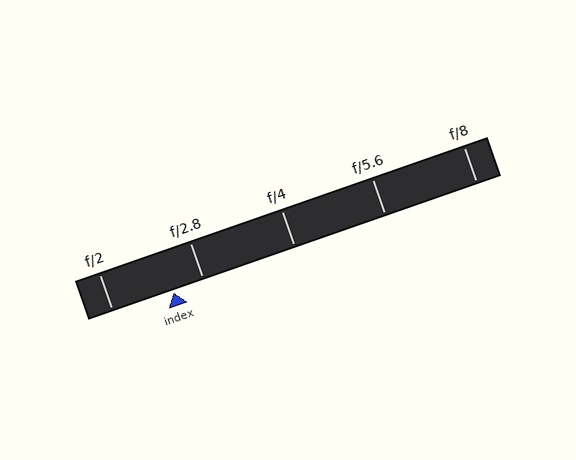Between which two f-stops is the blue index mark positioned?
The index mark is between f/2 and f/2.8.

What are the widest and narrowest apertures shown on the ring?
The widest aperture shown is f/2 and the narrowest is f/8.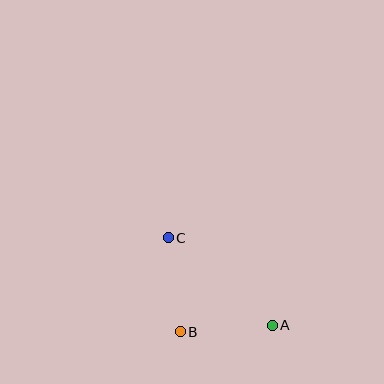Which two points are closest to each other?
Points A and B are closest to each other.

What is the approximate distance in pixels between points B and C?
The distance between B and C is approximately 95 pixels.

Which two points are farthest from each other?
Points A and C are farthest from each other.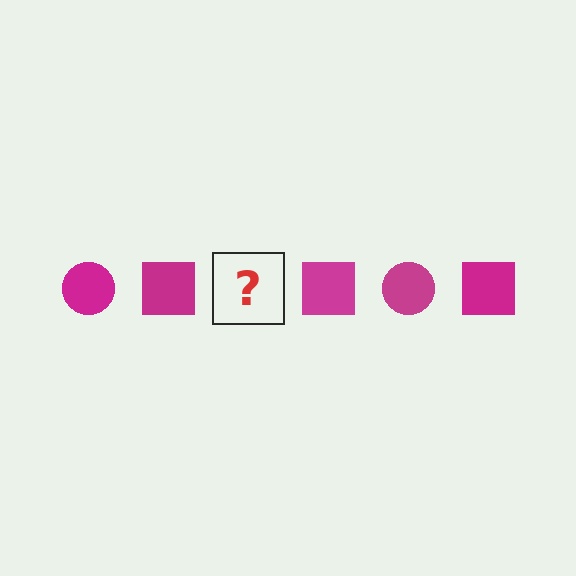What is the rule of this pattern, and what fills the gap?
The rule is that the pattern cycles through circle, square shapes in magenta. The gap should be filled with a magenta circle.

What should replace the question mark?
The question mark should be replaced with a magenta circle.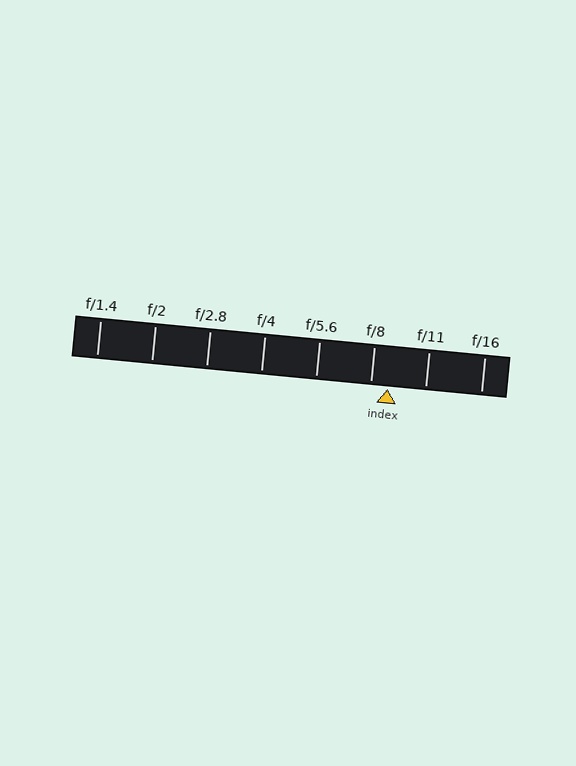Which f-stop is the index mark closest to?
The index mark is closest to f/8.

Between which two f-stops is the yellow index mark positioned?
The index mark is between f/8 and f/11.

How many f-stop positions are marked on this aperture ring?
There are 8 f-stop positions marked.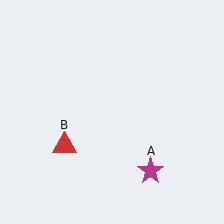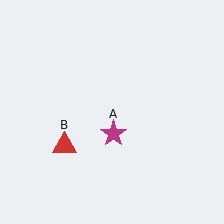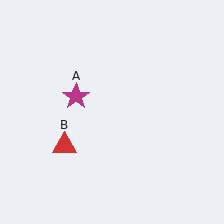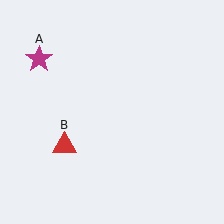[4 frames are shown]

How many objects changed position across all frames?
1 object changed position: magenta star (object A).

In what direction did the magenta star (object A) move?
The magenta star (object A) moved up and to the left.